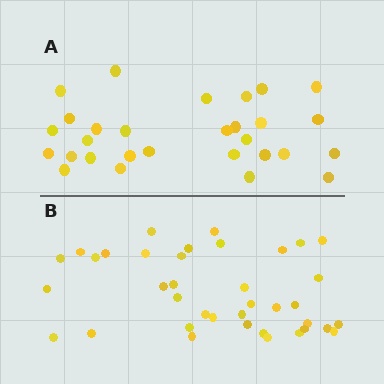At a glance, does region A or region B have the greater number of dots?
Region B (the bottom region) has more dots.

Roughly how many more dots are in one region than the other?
Region B has roughly 8 or so more dots than region A.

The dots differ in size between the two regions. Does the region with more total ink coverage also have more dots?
No. Region A has more total ink coverage because its dots are larger, but region B actually contains more individual dots. Total area can be misleading — the number of items is what matters here.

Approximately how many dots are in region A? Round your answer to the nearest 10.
About 30 dots. (The exact count is 29, which rounds to 30.)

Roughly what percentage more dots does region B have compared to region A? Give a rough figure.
About 30% more.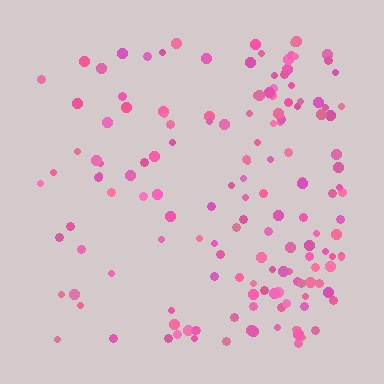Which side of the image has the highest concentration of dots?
The right.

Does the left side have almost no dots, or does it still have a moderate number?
Still a moderate number, just noticeably fewer than the right.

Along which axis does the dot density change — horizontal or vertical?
Horizontal.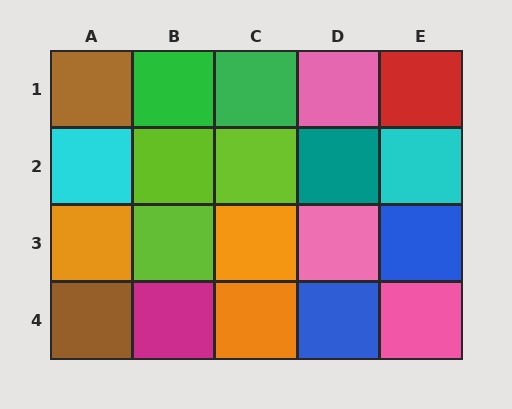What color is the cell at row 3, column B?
Lime.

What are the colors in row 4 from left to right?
Brown, magenta, orange, blue, pink.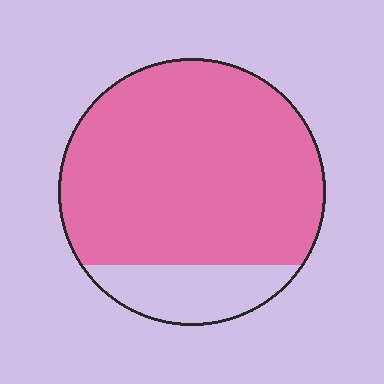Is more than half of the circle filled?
Yes.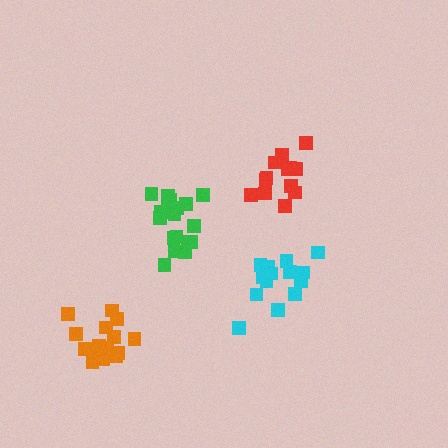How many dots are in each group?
Group 1: 15 dots, Group 2: 18 dots, Group 3: 14 dots, Group 4: 13 dots (60 total).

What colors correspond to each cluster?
The clusters are colored: orange, green, cyan, red.